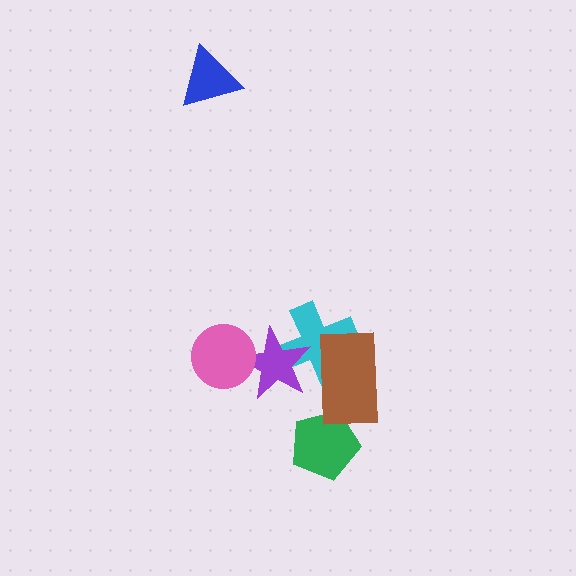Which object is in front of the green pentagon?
The brown rectangle is in front of the green pentagon.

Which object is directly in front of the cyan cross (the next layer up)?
The purple star is directly in front of the cyan cross.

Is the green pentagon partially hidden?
Yes, it is partially covered by another shape.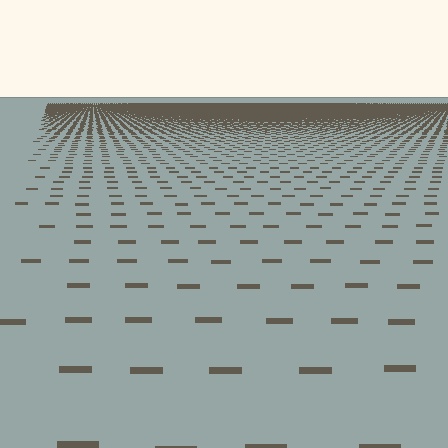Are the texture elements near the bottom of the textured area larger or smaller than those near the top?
Larger. Near the bottom, elements are closer to the viewer and appear at a bigger on-screen size.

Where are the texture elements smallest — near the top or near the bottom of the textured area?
Near the top.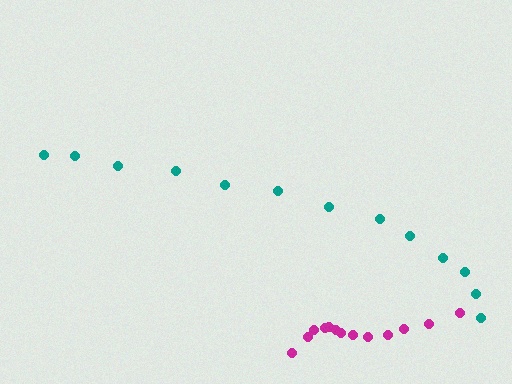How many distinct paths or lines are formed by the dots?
There are 2 distinct paths.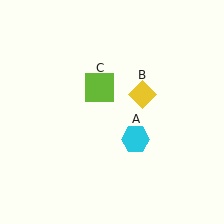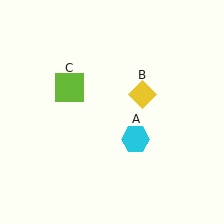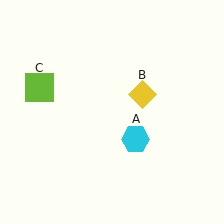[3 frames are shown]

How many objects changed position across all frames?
1 object changed position: lime square (object C).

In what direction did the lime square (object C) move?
The lime square (object C) moved left.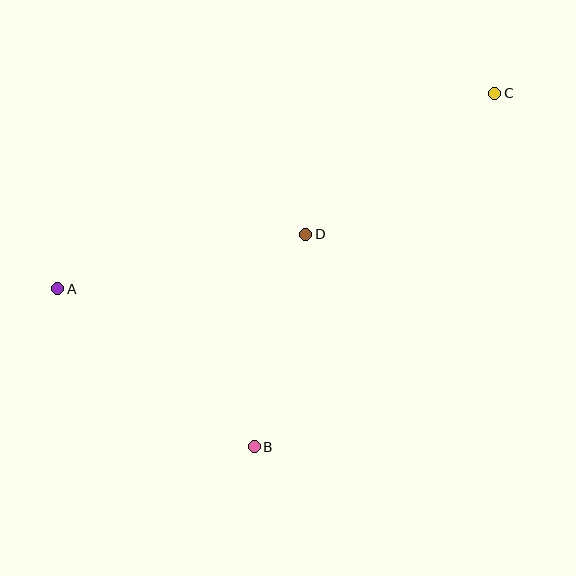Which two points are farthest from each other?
Points A and C are farthest from each other.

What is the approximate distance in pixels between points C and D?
The distance between C and D is approximately 236 pixels.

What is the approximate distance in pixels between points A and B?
The distance between A and B is approximately 252 pixels.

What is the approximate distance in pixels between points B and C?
The distance between B and C is approximately 428 pixels.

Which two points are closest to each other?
Points B and D are closest to each other.